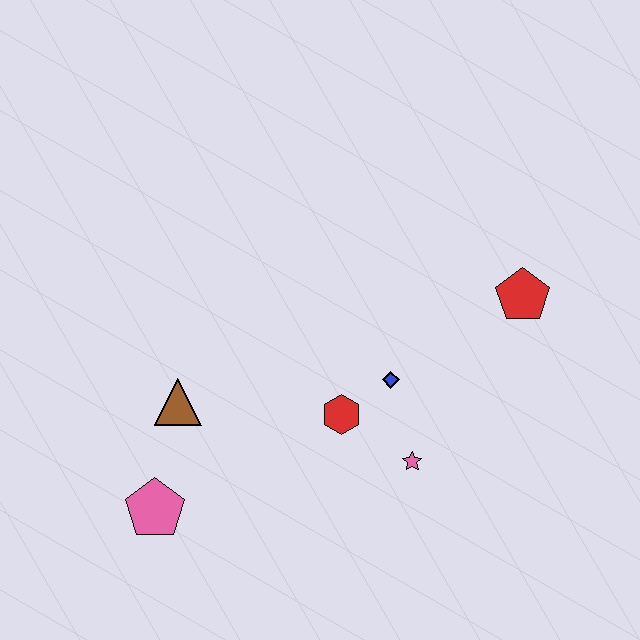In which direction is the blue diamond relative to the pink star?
The blue diamond is above the pink star.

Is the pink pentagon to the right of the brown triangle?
No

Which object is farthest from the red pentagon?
The pink pentagon is farthest from the red pentagon.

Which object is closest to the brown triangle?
The pink pentagon is closest to the brown triangle.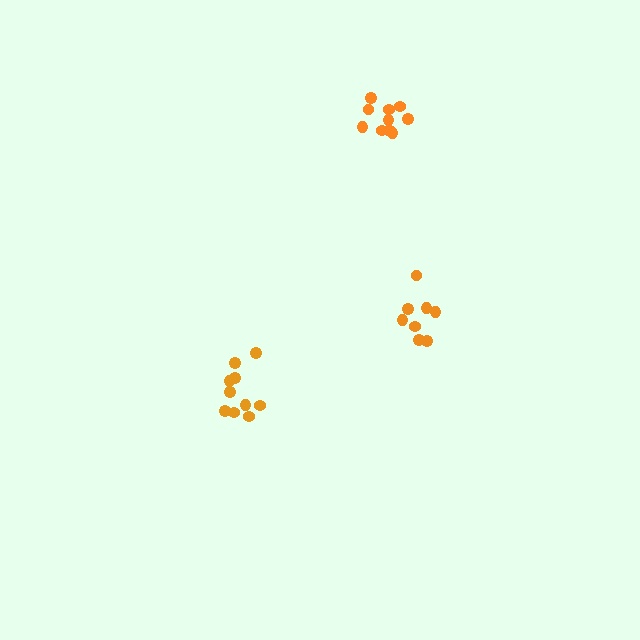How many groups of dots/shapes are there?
There are 3 groups.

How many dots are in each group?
Group 1: 10 dots, Group 2: 8 dots, Group 3: 10 dots (28 total).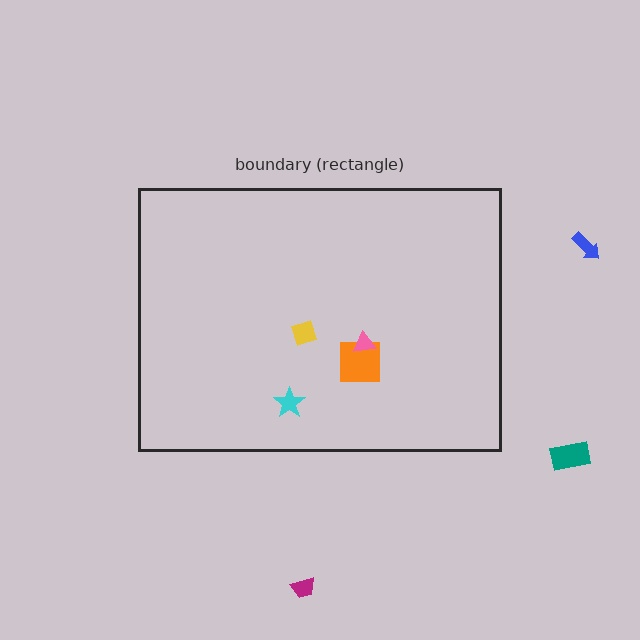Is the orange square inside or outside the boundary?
Inside.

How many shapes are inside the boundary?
4 inside, 3 outside.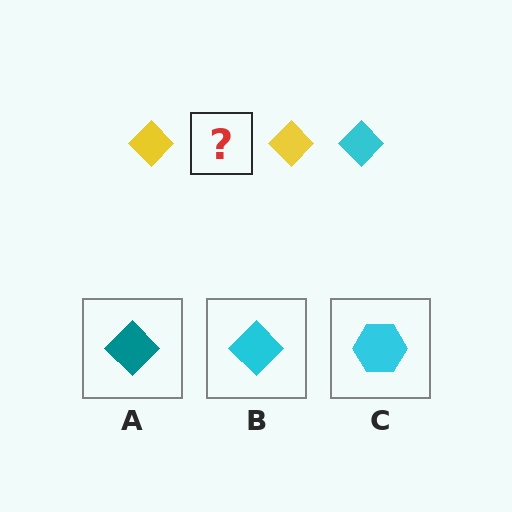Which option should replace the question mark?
Option B.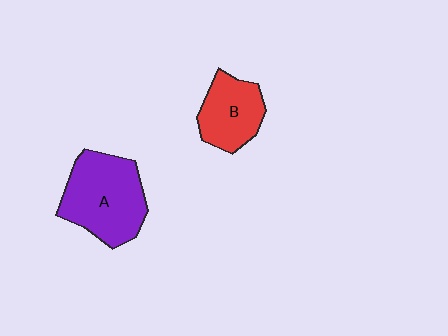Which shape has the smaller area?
Shape B (red).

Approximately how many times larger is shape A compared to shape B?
Approximately 1.5 times.